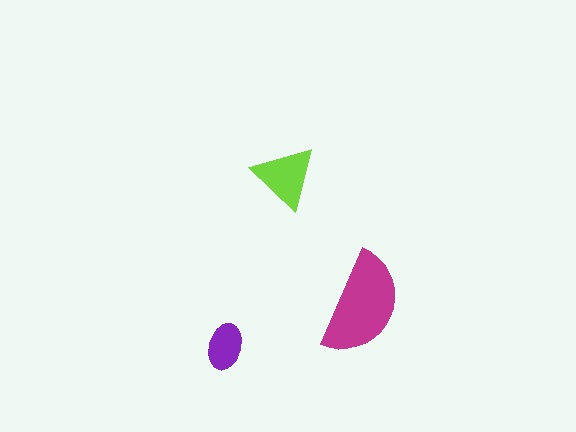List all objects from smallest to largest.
The purple ellipse, the lime triangle, the magenta semicircle.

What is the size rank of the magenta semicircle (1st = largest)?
1st.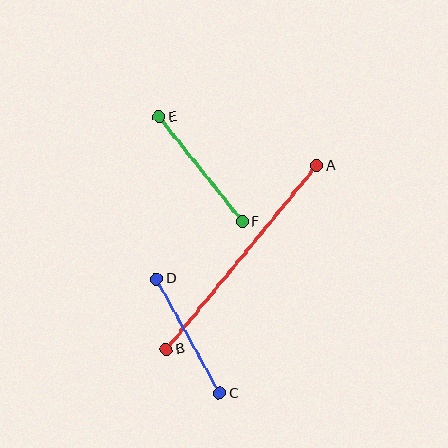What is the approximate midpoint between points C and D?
The midpoint is at approximately (188, 336) pixels.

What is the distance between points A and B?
The distance is approximately 237 pixels.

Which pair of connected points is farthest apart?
Points A and B are farthest apart.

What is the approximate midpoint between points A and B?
The midpoint is at approximately (241, 258) pixels.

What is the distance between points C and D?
The distance is approximately 131 pixels.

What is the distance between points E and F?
The distance is approximately 134 pixels.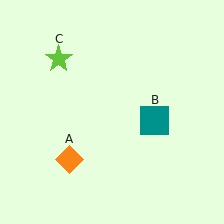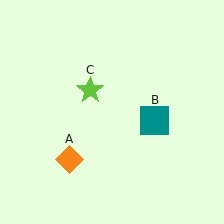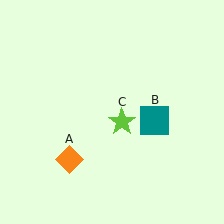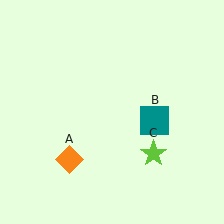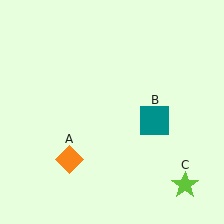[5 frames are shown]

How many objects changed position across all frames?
1 object changed position: lime star (object C).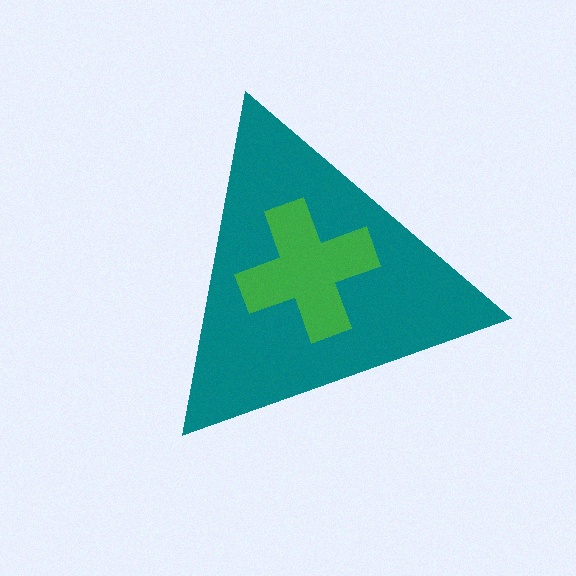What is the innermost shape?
The green cross.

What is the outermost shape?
The teal triangle.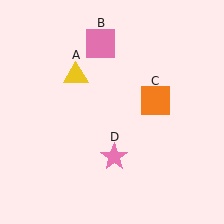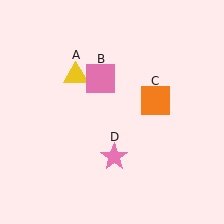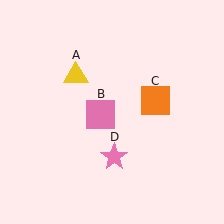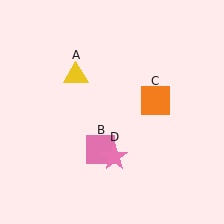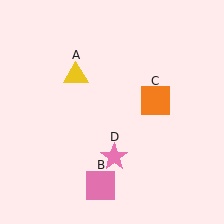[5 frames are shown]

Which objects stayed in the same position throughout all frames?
Yellow triangle (object A) and orange square (object C) and pink star (object D) remained stationary.